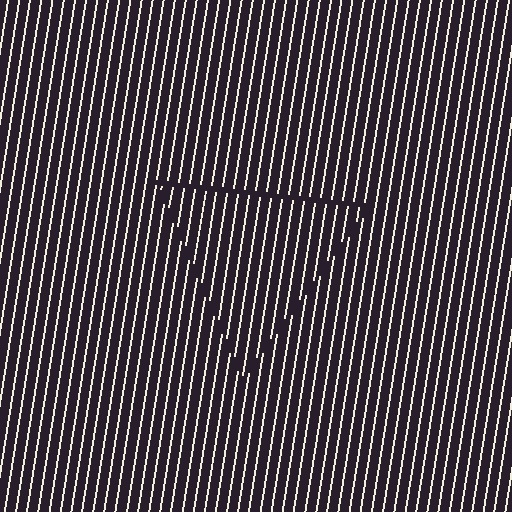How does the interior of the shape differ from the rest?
The interior of the shape contains the same grating, shifted by half a period — the contour is defined by the phase discontinuity where line-ends from the inner and outer gratings abut.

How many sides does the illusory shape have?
3 sides — the line-ends trace a triangle.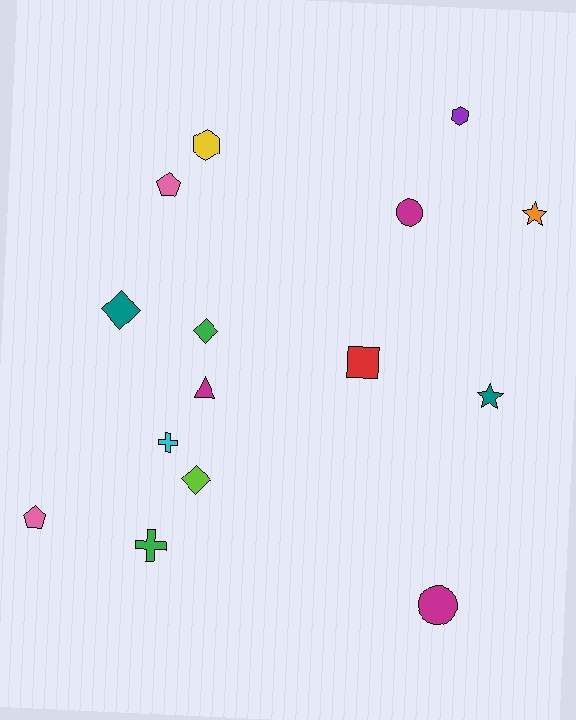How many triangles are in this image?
There is 1 triangle.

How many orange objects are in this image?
There is 1 orange object.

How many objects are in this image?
There are 15 objects.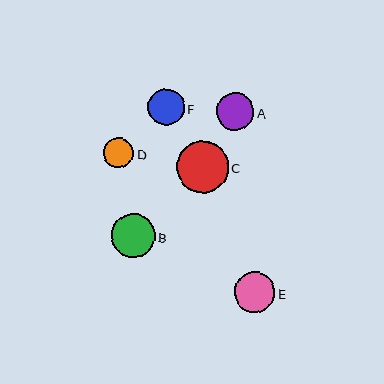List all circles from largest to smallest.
From largest to smallest: C, B, E, A, F, D.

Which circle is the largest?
Circle C is the largest with a size of approximately 52 pixels.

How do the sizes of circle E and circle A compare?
Circle E and circle A are approximately the same size.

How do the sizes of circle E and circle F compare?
Circle E and circle F are approximately the same size.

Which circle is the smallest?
Circle D is the smallest with a size of approximately 30 pixels.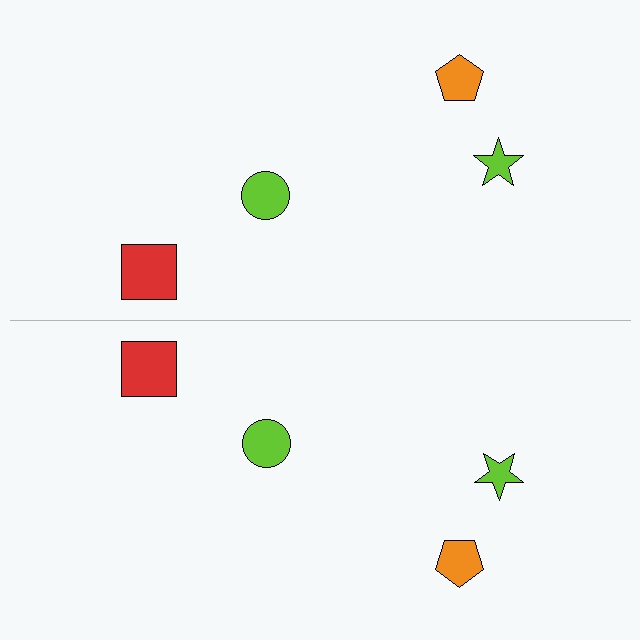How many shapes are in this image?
There are 8 shapes in this image.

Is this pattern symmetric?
Yes, this pattern has bilateral (reflection) symmetry.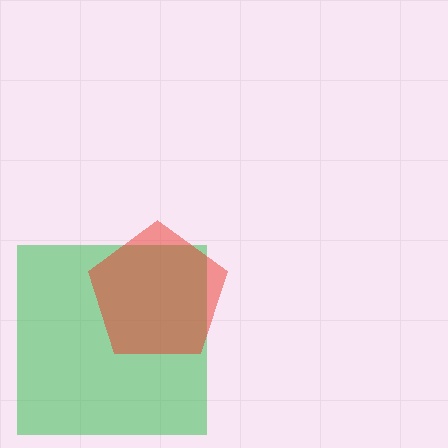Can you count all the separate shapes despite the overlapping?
Yes, there are 2 separate shapes.